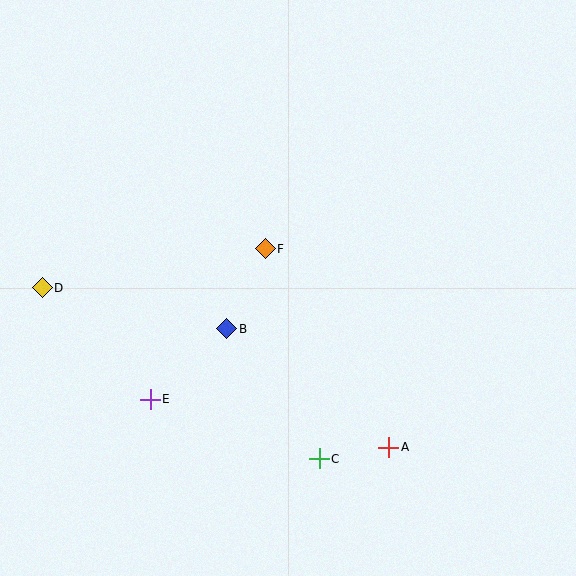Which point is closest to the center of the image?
Point F at (265, 249) is closest to the center.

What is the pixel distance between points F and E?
The distance between F and E is 190 pixels.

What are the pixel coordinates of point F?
Point F is at (265, 249).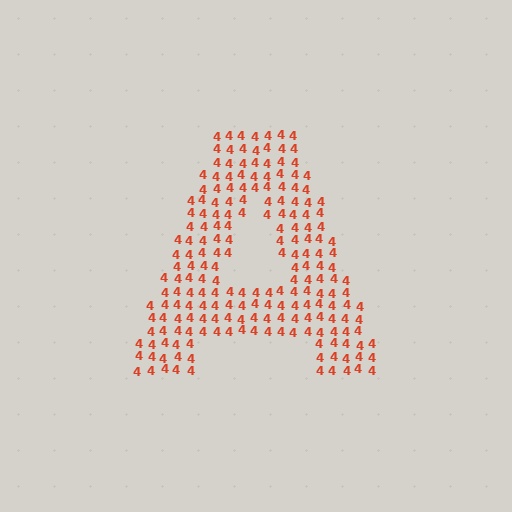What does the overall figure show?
The overall figure shows the letter A.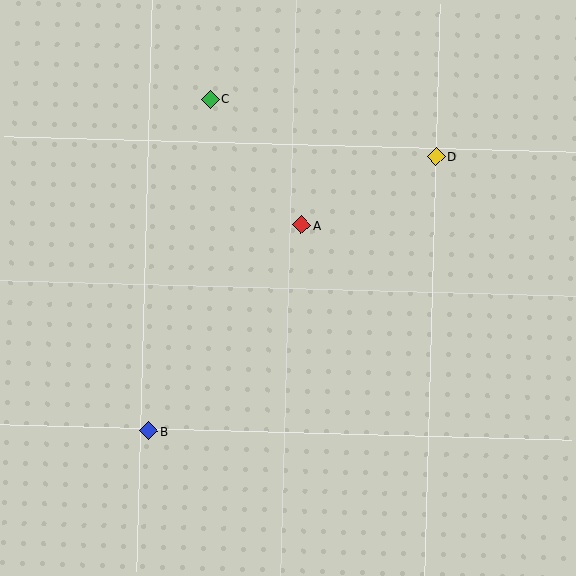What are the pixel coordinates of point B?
Point B is at (149, 431).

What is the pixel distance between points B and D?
The distance between B and D is 397 pixels.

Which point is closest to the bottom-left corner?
Point B is closest to the bottom-left corner.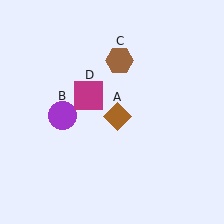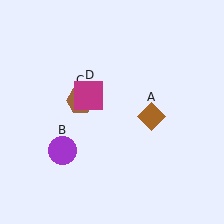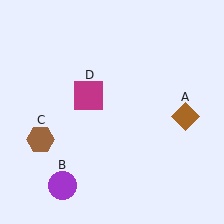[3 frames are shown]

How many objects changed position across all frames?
3 objects changed position: brown diamond (object A), purple circle (object B), brown hexagon (object C).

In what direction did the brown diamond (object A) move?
The brown diamond (object A) moved right.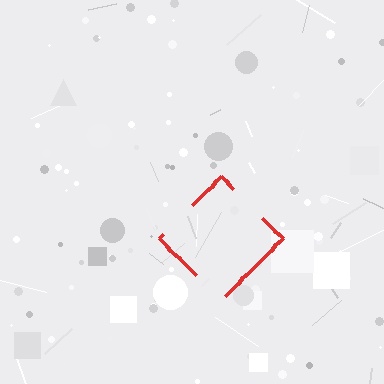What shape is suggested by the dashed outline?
The dashed outline suggests a diamond.